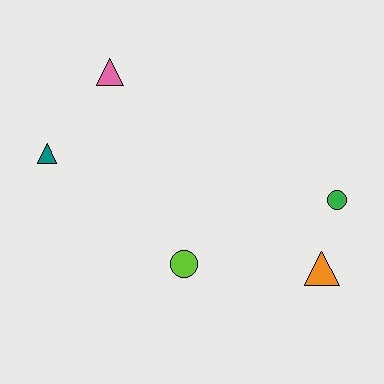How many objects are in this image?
There are 5 objects.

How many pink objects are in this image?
There is 1 pink object.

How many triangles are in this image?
There are 3 triangles.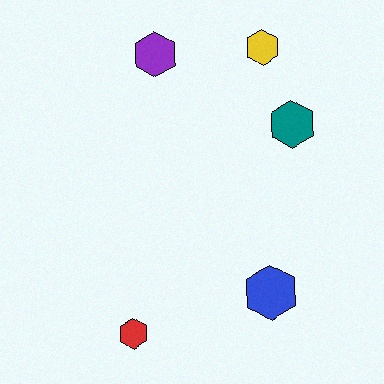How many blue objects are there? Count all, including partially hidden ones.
There is 1 blue object.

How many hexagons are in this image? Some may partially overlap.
There are 5 hexagons.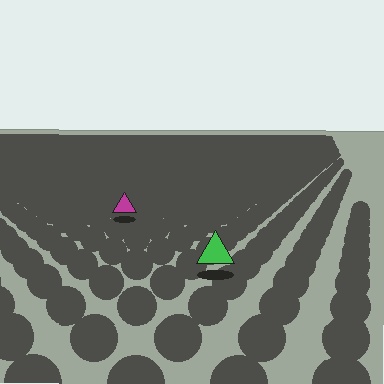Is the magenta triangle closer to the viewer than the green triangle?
No. The green triangle is closer — you can tell from the texture gradient: the ground texture is coarser near it.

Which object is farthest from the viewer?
The magenta triangle is farthest from the viewer. It appears smaller and the ground texture around it is denser.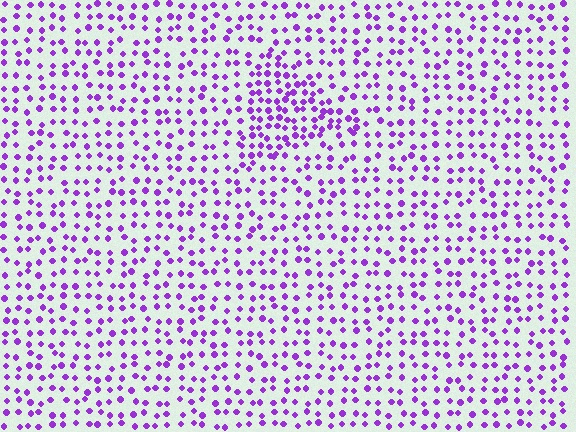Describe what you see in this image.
The image contains small purple elements arranged at two different densities. A triangle-shaped region is visible where the elements are more densely packed than the surrounding area.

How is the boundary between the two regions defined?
The boundary is defined by a change in element density (approximately 1.7x ratio). All elements are the same color, size, and shape.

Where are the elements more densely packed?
The elements are more densely packed inside the triangle boundary.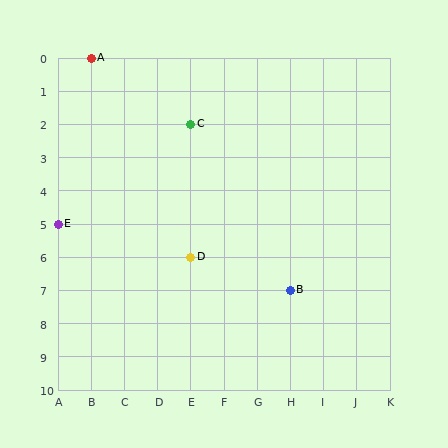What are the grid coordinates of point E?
Point E is at grid coordinates (A, 5).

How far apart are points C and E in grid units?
Points C and E are 4 columns and 3 rows apart (about 5.0 grid units diagonally).